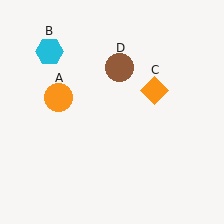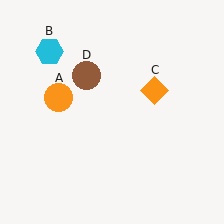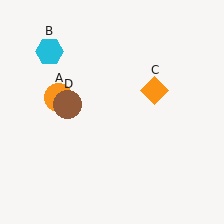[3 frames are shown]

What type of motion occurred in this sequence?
The brown circle (object D) rotated counterclockwise around the center of the scene.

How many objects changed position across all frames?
1 object changed position: brown circle (object D).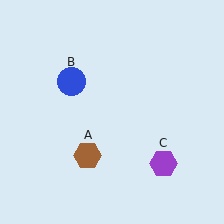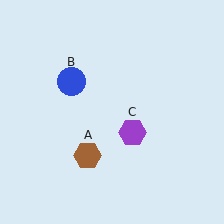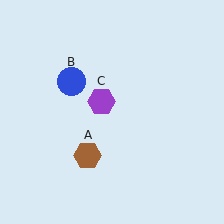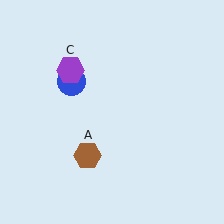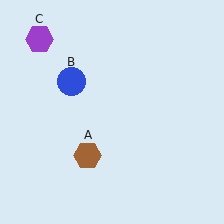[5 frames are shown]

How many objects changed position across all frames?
1 object changed position: purple hexagon (object C).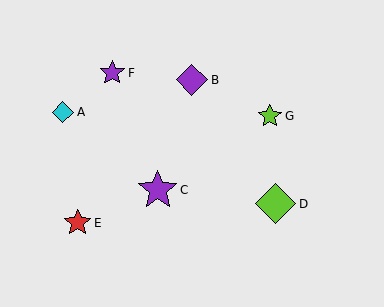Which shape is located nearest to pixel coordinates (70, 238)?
The red star (labeled E) at (78, 223) is nearest to that location.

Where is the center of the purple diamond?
The center of the purple diamond is at (192, 80).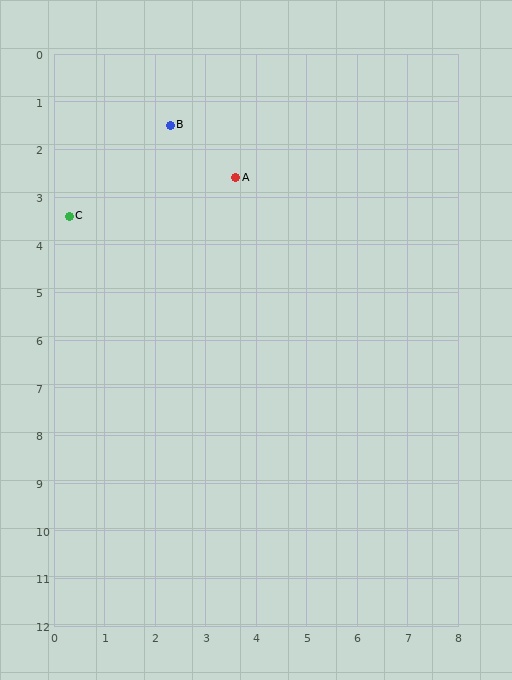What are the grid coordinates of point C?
Point C is at approximately (0.3, 3.4).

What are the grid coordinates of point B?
Point B is at approximately (2.3, 1.5).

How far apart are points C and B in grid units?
Points C and B are about 2.8 grid units apart.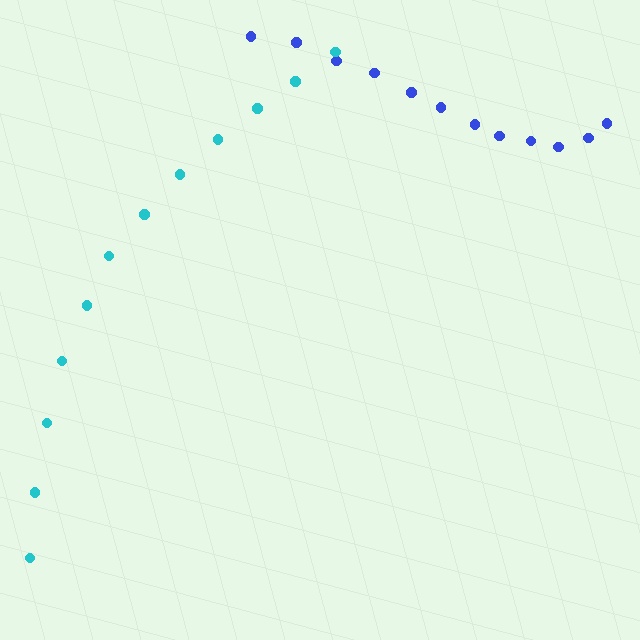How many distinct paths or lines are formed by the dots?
There are 2 distinct paths.